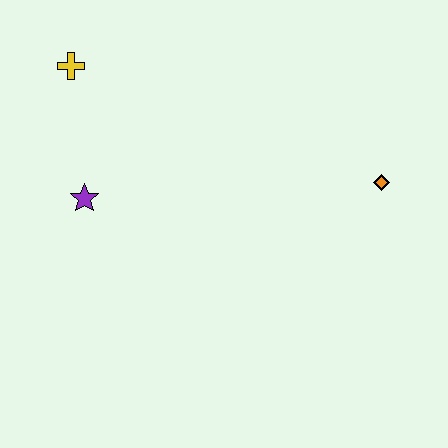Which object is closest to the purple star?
The yellow cross is closest to the purple star.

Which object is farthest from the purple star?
The orange diamond is farthest from the purple star.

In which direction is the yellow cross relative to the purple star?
The yellow cross is above the purple star.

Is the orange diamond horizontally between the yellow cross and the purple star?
No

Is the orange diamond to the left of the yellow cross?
No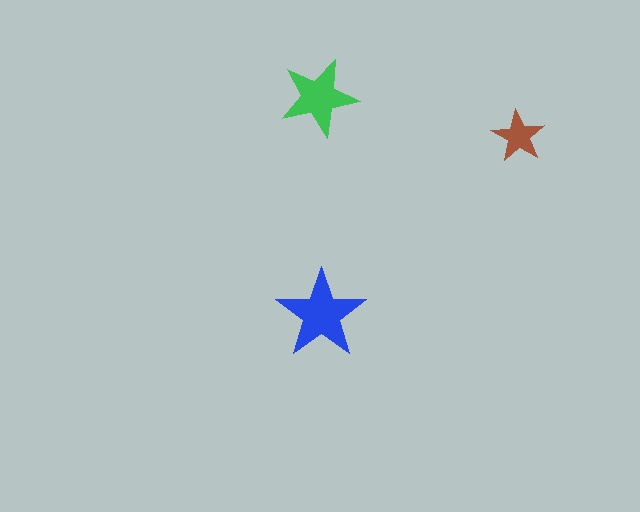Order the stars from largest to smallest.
the blue one, the green one, the brown one.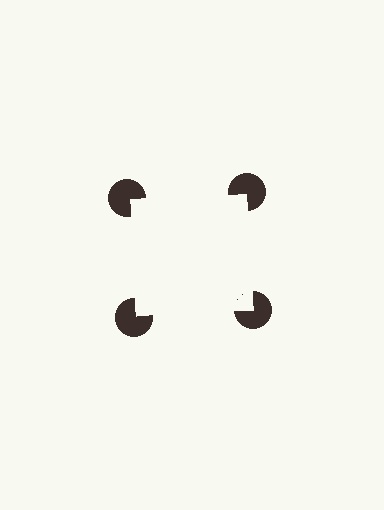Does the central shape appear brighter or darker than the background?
It typically appears slightly brighter than the background, even though no actual brightness change is drawn.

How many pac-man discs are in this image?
There are 4 — one at each vertex of the illusory square.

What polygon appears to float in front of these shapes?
An illusory square — its edges are inferred from the aligned wedge cuts in the pac-man discs, not physically drawn.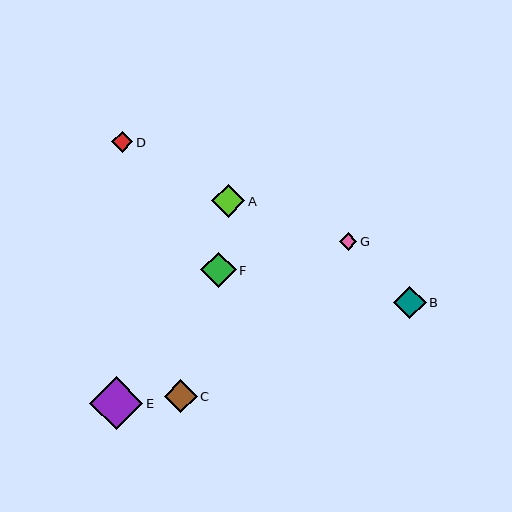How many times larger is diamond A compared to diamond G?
Diamond A is approximately 1.9 times the size of diamond G.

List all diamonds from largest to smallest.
From largest to smallest: E, F, C, A, B, D, G.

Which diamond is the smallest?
Diamond G is the smallest with a size of approximately 17 pixels.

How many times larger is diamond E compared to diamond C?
Diamond E is approximately 1.6 times the size of diamond C.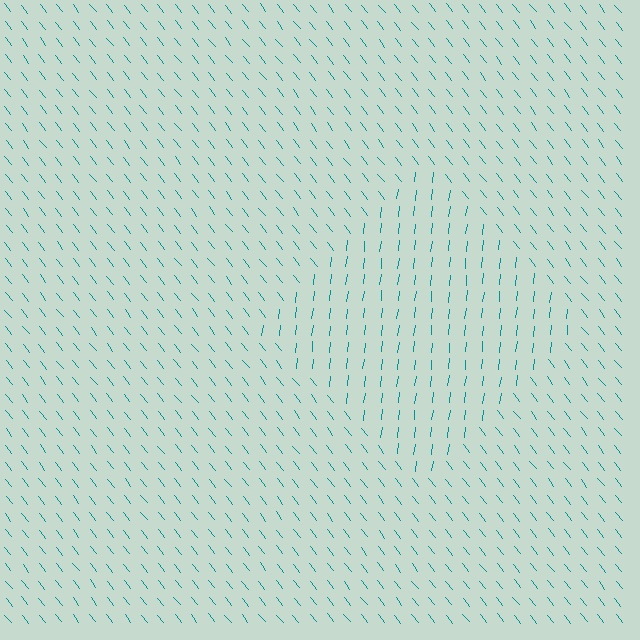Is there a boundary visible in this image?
Yes, there is a texture boundary formed by a change in line orientation.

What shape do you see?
I see a diamond.